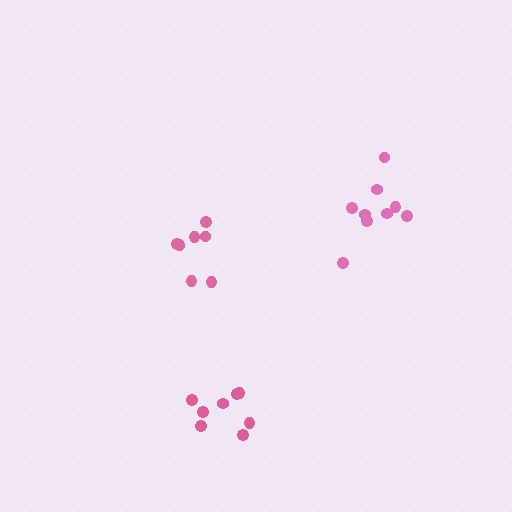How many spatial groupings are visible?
There are 3 spatial groupings.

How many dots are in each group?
Group 1: 8 dots, Group 2: 8 dots, Group 3: 9 dots (25 total).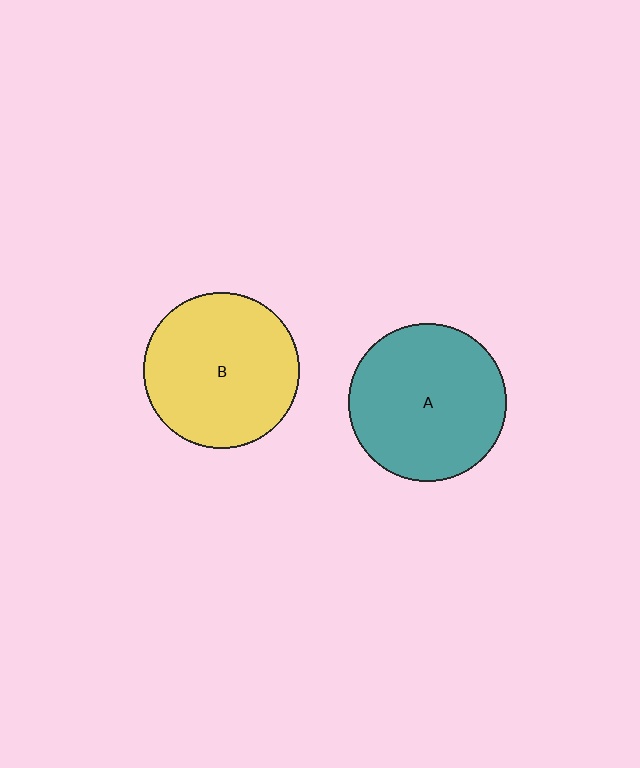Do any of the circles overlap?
No, none of the circles overlap.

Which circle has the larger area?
Circle A (teal).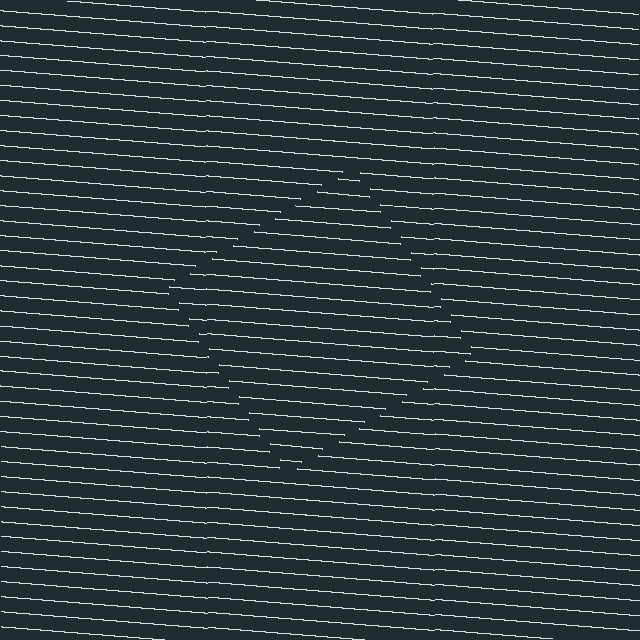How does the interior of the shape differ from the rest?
The interior of the shape contains the same grating, shifted by half a period — the contour is defined by the phase discontinuity where line-ends from the inner and outer gratings abut.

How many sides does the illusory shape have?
4 sides — the line-ends trace a square.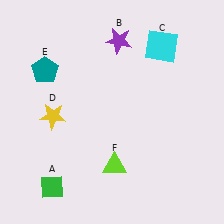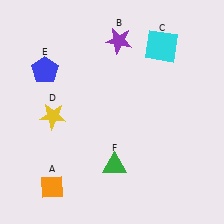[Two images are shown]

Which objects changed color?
A changed from green to orange. E changed from teal to blue. F changed from lime to green.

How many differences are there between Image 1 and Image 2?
There are 3 differences between the two images.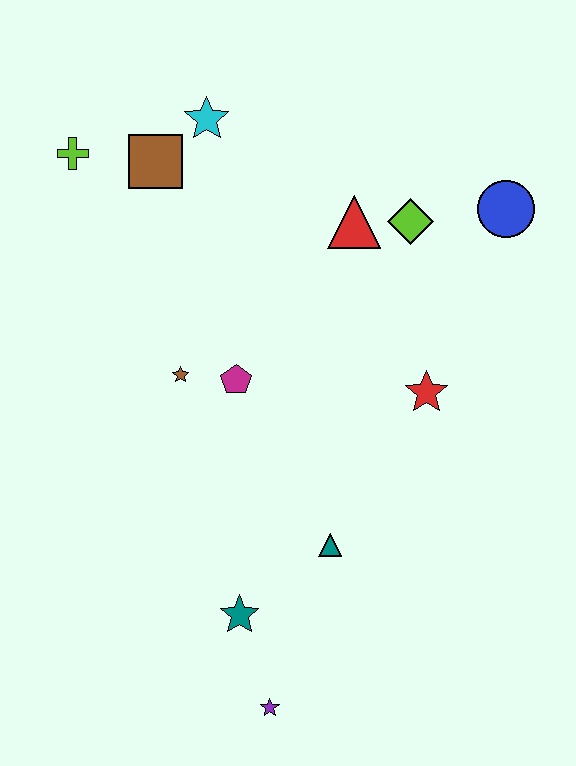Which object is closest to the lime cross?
The brown square is closest to the lime cross.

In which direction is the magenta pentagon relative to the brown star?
The magenta pentagon is to the right of the brown star.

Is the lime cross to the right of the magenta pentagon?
No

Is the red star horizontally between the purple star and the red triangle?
No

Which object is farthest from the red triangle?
The purple star is farthest from the red triangle.